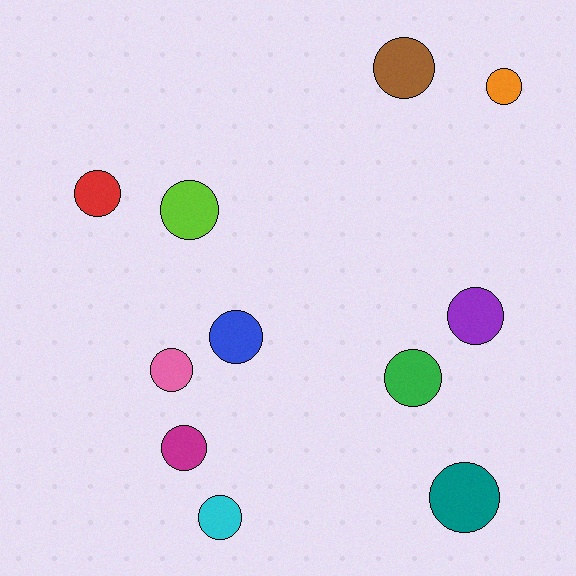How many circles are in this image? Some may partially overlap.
There are 11 circles.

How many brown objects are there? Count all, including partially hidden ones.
There is 1 brown object.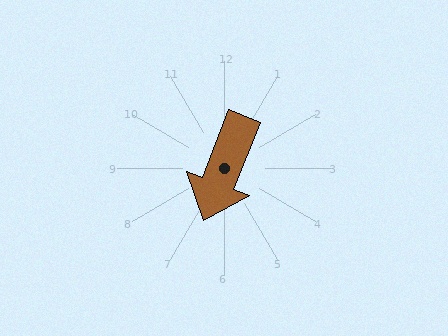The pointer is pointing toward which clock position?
Roughly 7 o'clock.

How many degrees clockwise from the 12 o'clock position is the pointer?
Approximately 202 degrees.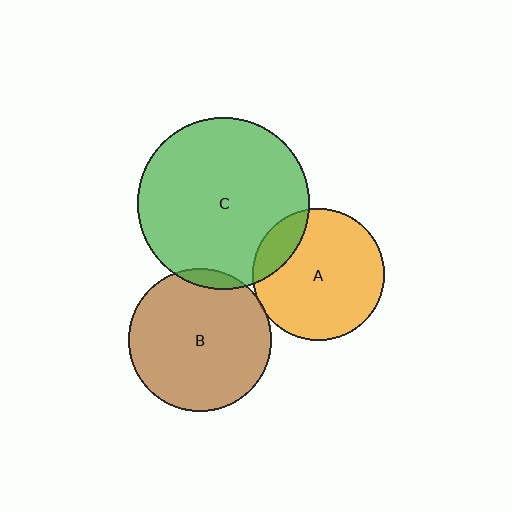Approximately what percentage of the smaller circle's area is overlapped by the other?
Approximately 15%.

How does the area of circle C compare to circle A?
Approximately 1.7 times.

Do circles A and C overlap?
Yes.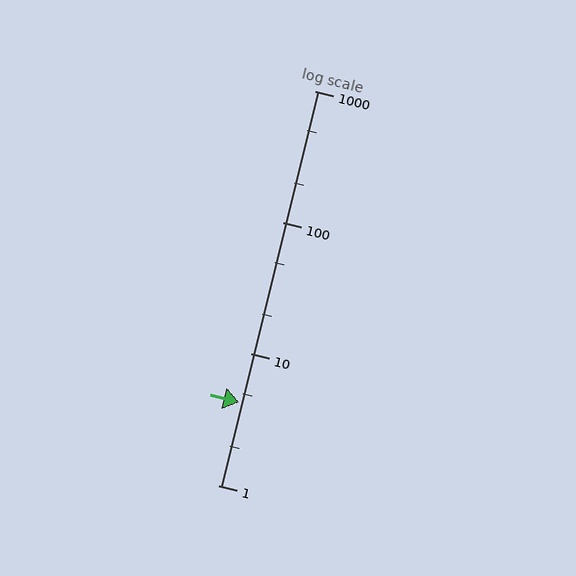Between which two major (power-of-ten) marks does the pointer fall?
The pointer is between 1 and 10.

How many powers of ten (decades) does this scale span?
The scale spans 3 decades, from 1 to 1000.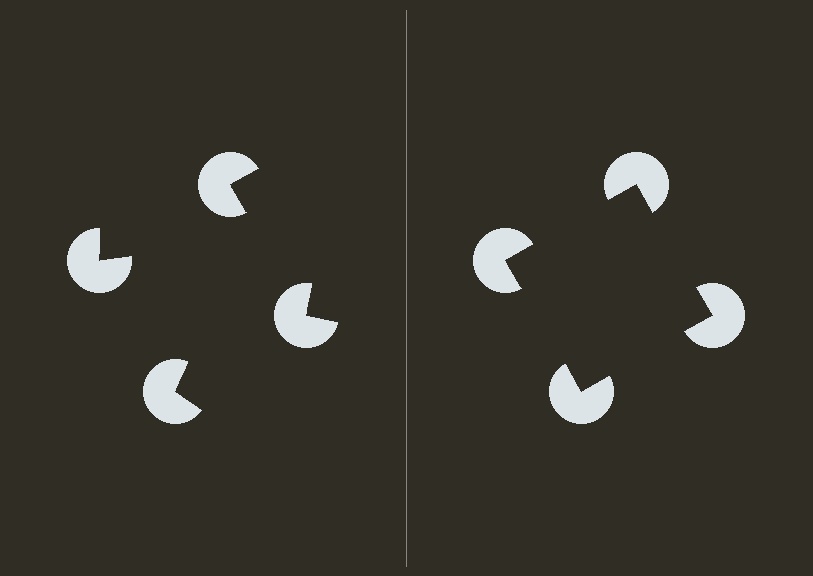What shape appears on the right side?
An illusory square.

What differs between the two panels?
The pac-man discs are positioned identically on both sides; only the wedge orientations differ. On the right they align to a square; on the left they are misaligned.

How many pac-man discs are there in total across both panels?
8 — 4 on each side.